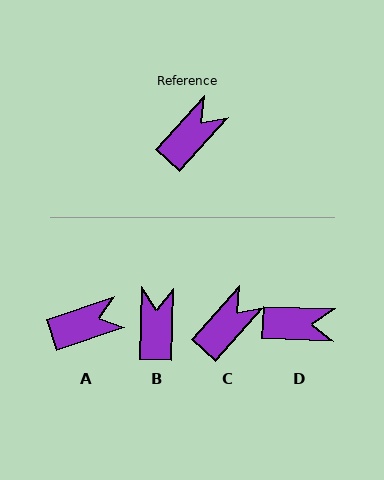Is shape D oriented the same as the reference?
No, it is off by about 50 degrees.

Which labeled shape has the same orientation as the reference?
C.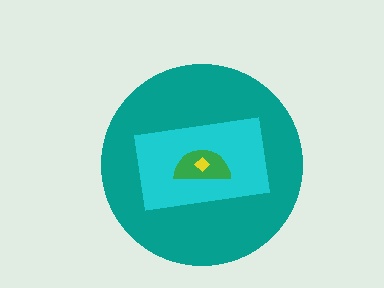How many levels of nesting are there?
4.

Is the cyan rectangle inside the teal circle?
Yes.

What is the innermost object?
The yellow diamond.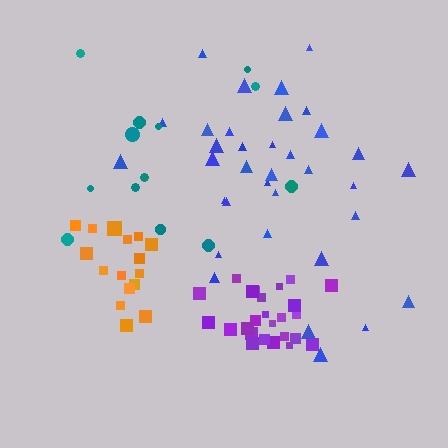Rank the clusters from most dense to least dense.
purple, orange, blue, teal.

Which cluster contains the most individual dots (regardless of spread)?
Blue (35).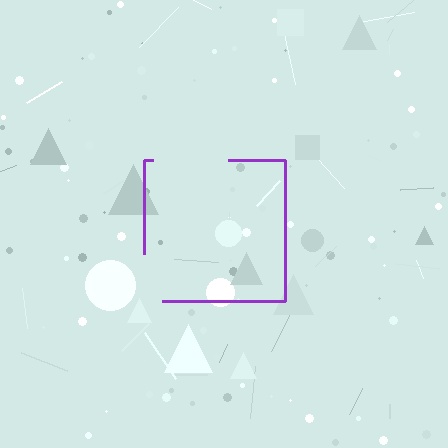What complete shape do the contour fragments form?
The contour fragments form a square.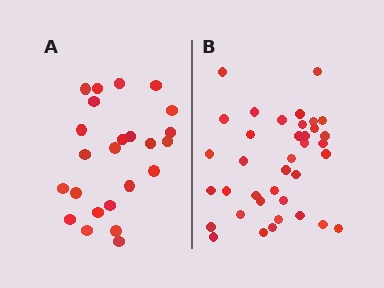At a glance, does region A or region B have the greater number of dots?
Region B (the right region) has more dots.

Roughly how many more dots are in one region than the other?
Region B has approximately 15 more dots than region A.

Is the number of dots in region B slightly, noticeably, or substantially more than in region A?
Region B has substantially more. The ratio is roughly 1.5 to 1.